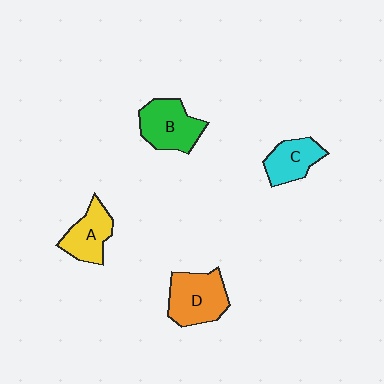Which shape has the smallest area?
Shape C (cyan).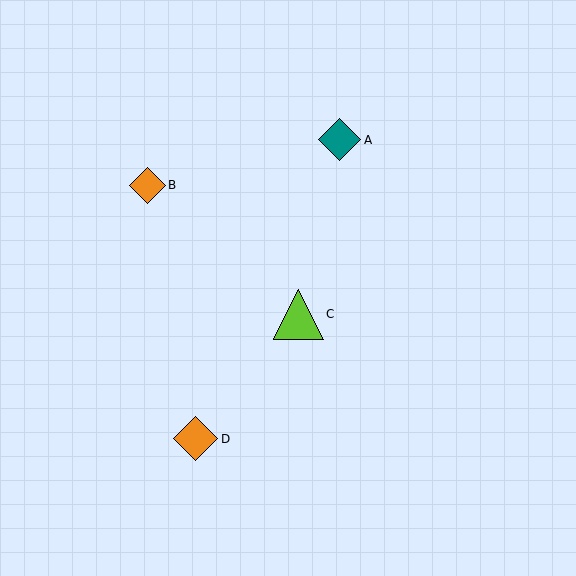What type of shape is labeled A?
Shape A is a teal diamond.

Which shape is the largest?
The lime triangle (labeled C) is the largest.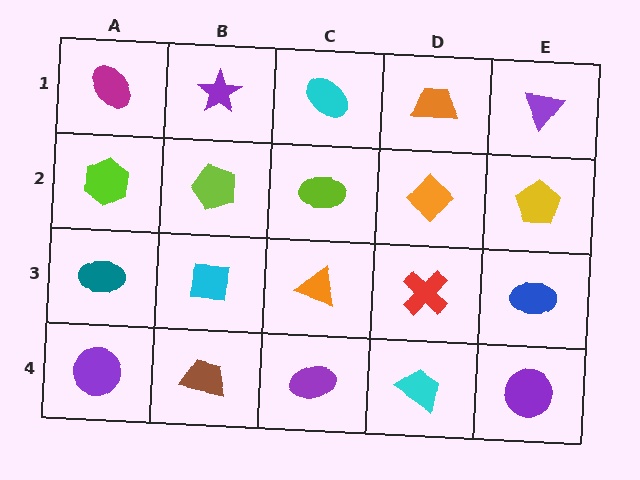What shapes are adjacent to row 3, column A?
A lime hexagon (row 2, column A), a purple circle (row 4, column A), a cyan square (row 3, column B).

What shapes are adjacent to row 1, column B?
A lime pentagon (row 2, column B), a magenta ellipse (row 1, column A), a cyan ellipse (row 1, column C).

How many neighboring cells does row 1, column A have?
2.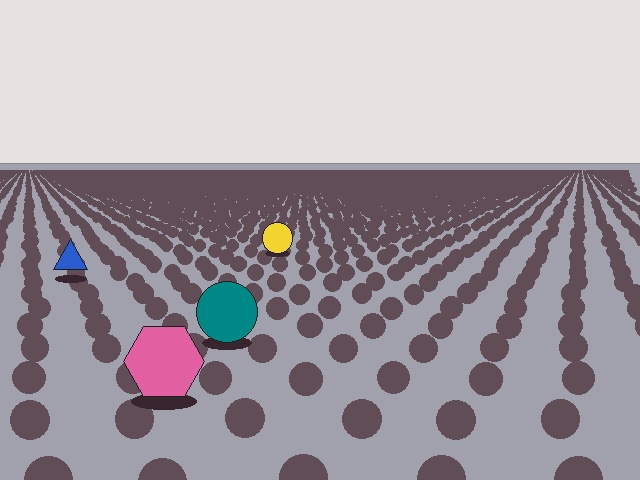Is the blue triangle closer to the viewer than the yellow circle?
Yes. The blue triangle is closer — you can tell from the texture gradient: the ground texture is coarser near it.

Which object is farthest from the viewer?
The yellow circle is farthest from the viewer. It appears smaller and the ground texture around it is denser.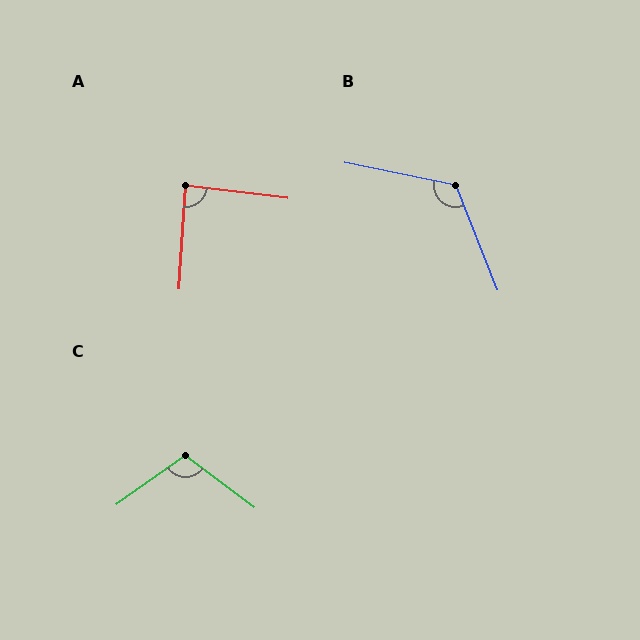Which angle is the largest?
B, at approximately 123 degrees.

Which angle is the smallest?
A, at approximately 87 degrees.